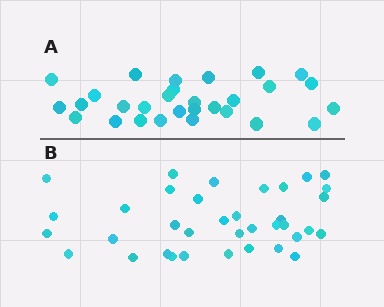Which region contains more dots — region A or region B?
Region B (the bottom region) has more dots.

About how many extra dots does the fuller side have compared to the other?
Region B has roughly 8 or so more dots than region A.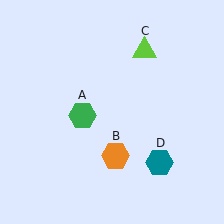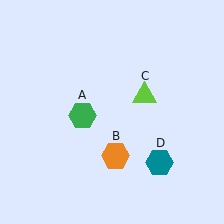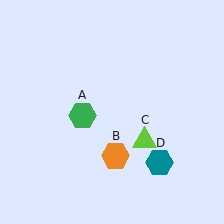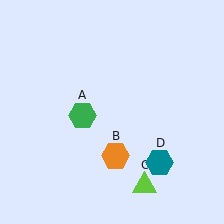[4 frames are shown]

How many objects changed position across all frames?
1 object changed position: lime triangle (object C).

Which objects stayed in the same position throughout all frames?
Green hexagon (object A) and orange hexagon (object B) and teal hexagon (object D) remained stationary.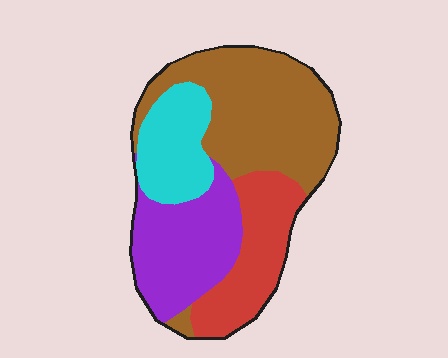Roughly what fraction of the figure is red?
Red covers 20% of the figure.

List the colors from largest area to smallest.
From largest to smallest: brown, purple, red, cyan.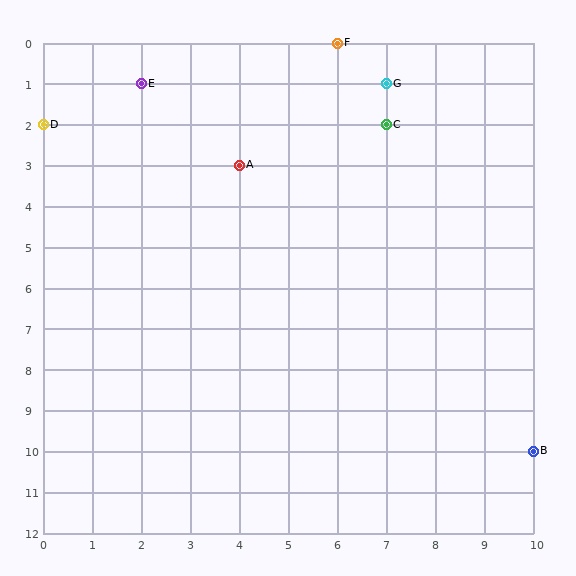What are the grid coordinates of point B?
Point B is at grid coordinates (10, 10).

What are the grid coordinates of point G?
Point G is at grid coordinates (7, 1).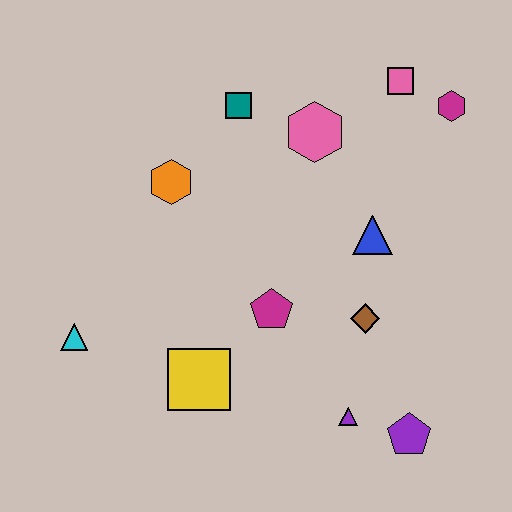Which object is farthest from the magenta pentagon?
The magenta hexagon is farthest from the magenta pentagon.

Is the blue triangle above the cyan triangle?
Yes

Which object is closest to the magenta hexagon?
The pink square is closest to the magenta hexagon.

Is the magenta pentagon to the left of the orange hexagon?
No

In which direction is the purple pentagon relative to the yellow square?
The purple pentagon is to the right of the yellow square.